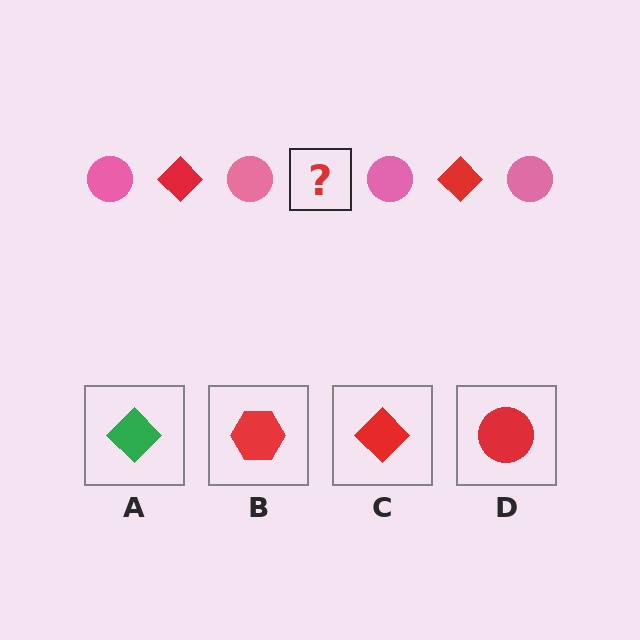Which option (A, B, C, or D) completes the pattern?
C.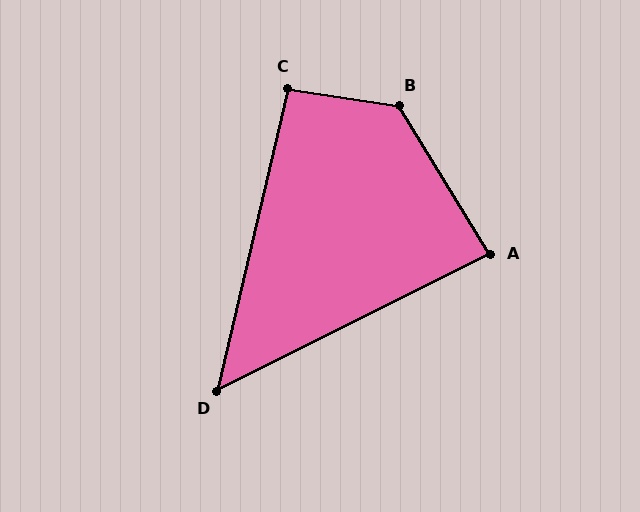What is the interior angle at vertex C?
Approximately 95 degrees (approximately right).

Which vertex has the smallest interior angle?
D, at approximately 50 degrees.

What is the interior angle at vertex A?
Approximately 85 degrees (approximately right).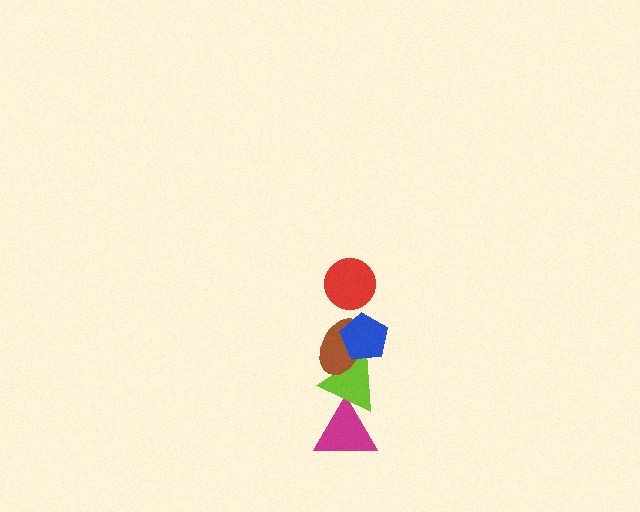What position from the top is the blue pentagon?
The blue pentagon is 2nd from the top.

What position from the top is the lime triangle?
The lime triangle is 4th from the top.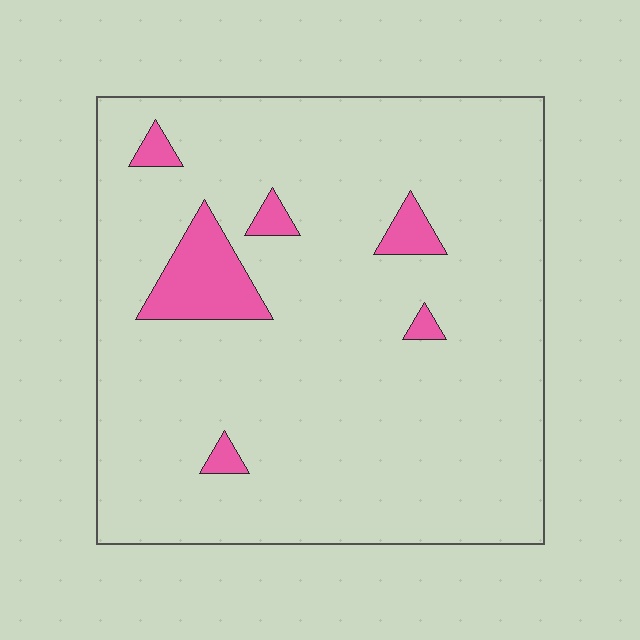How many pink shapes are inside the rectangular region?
6.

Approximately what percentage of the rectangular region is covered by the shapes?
Approximately 10%.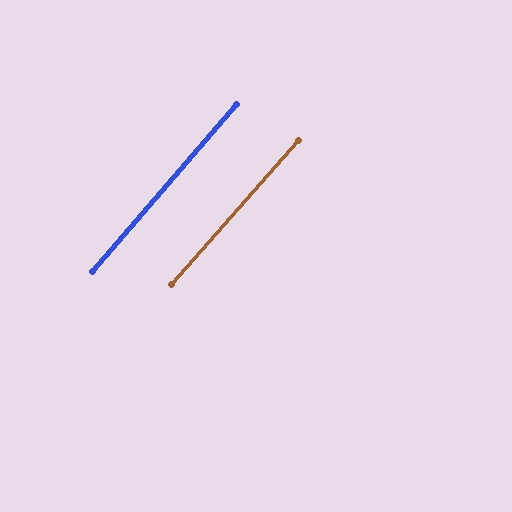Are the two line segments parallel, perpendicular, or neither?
Parallel — their directions differ by only 0.8°.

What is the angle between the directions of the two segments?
Approximately 1 degree.